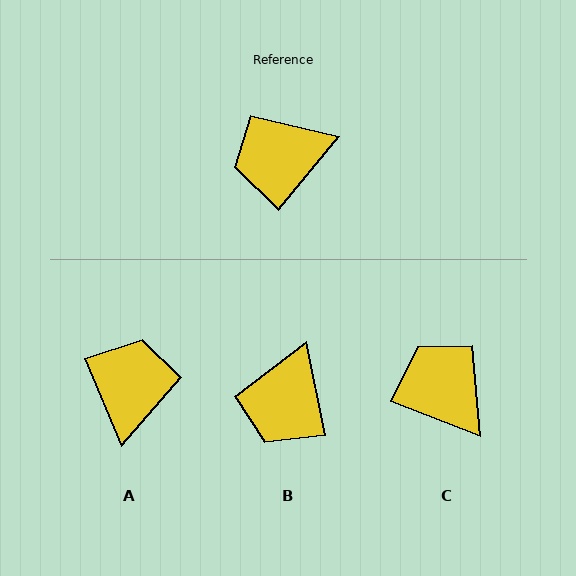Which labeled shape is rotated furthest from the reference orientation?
A, about 118 degrees away.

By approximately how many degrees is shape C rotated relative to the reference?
Approximately 72 degrees clockwise.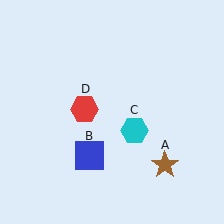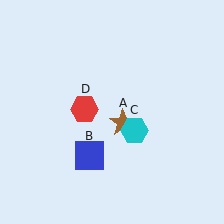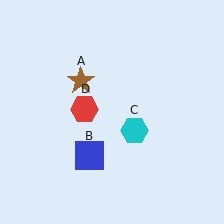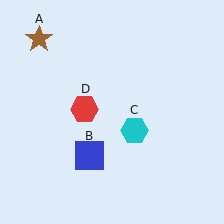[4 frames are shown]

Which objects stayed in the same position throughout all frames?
Blue square (object B) and cyan hexagon (object C) and red hexagon (object D) remained stationary.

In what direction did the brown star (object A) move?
The brown star (object A) moved up and to the left.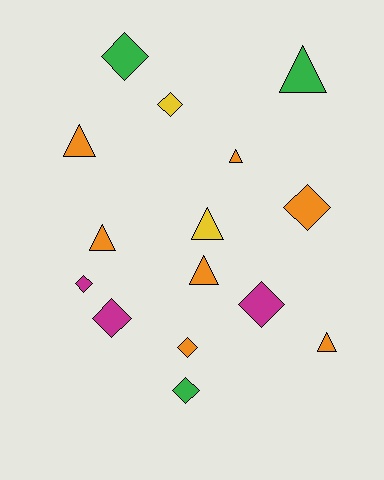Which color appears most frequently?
Orange, with 7 objects.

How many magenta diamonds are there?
There are 3 magenta diamonds.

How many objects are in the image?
There are 15 objects.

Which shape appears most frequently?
Diamond, with 8 objects.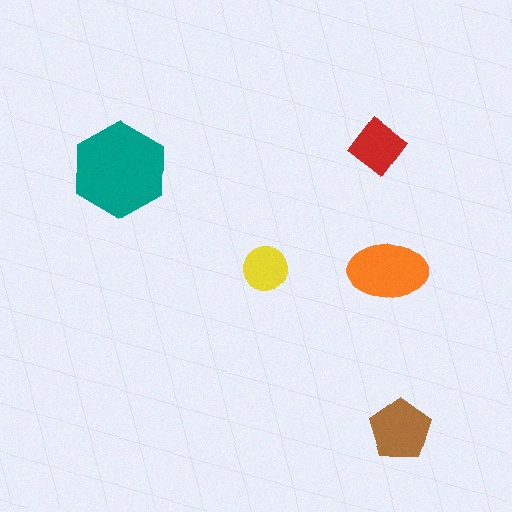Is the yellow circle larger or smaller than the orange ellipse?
Smaller.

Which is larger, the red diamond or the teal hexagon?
The teal hexagon.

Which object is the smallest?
The yellow circle.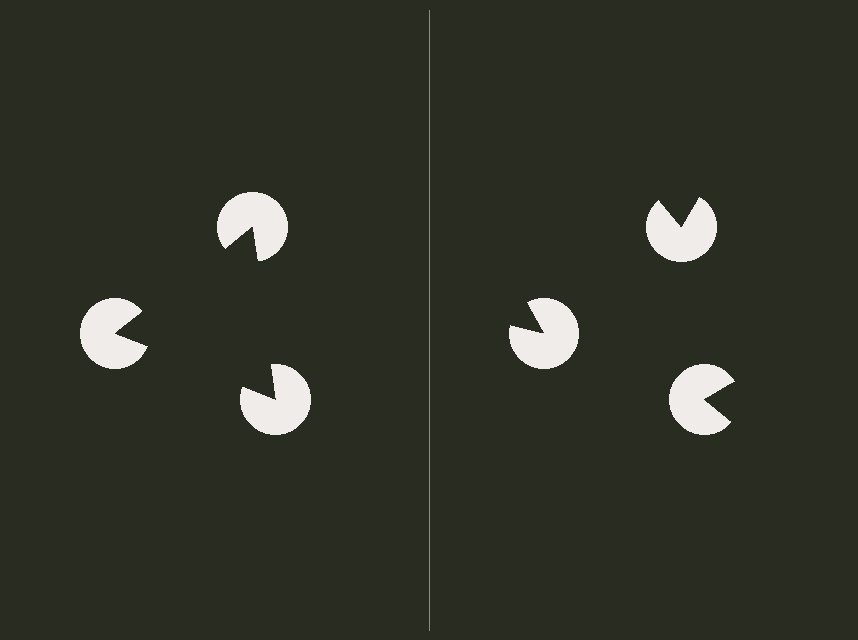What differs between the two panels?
The pac-man discs are positioned identically on both sides; only the wedge orientations differ. On the left they align to a triangle; on the right they are misaligned.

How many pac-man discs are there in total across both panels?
6 — 3 on each side.